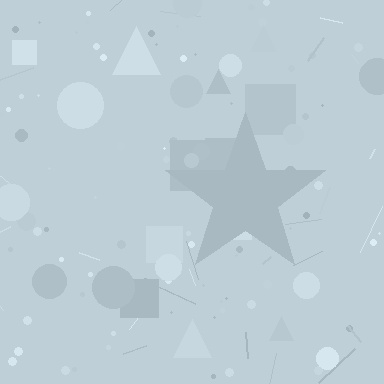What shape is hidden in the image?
A star is hidden in the image.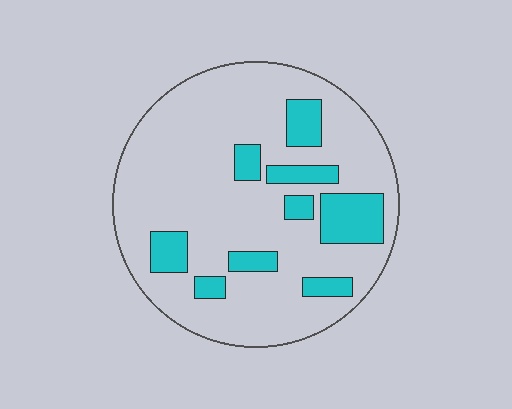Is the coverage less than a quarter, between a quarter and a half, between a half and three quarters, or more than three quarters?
Less than a quarter.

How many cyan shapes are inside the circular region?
9.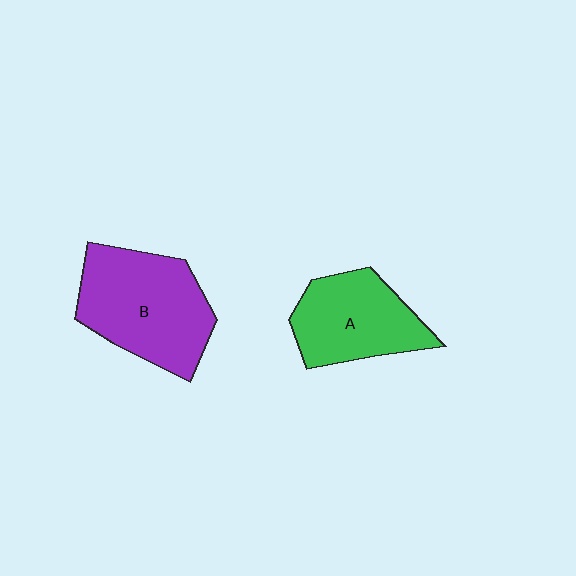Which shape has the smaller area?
Shape A (green).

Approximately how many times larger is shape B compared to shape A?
Approximately 1.3 times.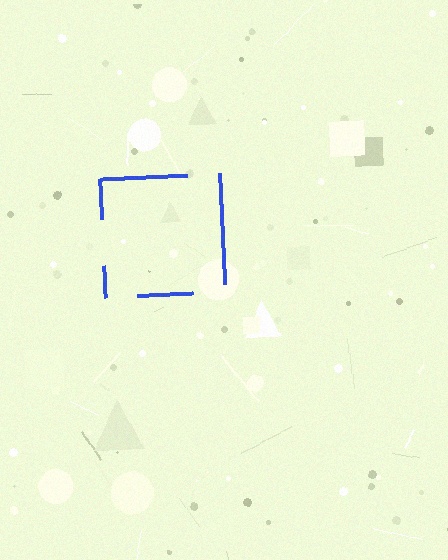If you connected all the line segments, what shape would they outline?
They would outline a square.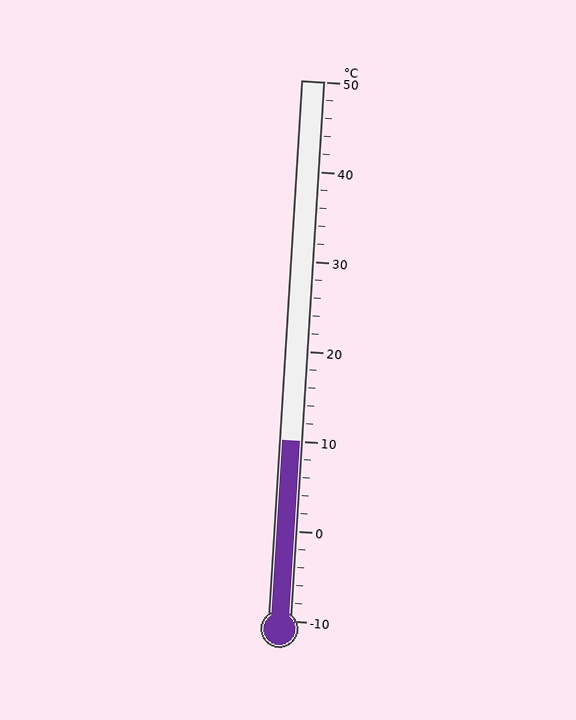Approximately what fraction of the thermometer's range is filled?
The thermometer is filled to approximately 35% of its range.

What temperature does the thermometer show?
The thermometer shows approximately 10°C.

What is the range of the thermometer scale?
The thermometer scale ranges from -10°C to 50°C.